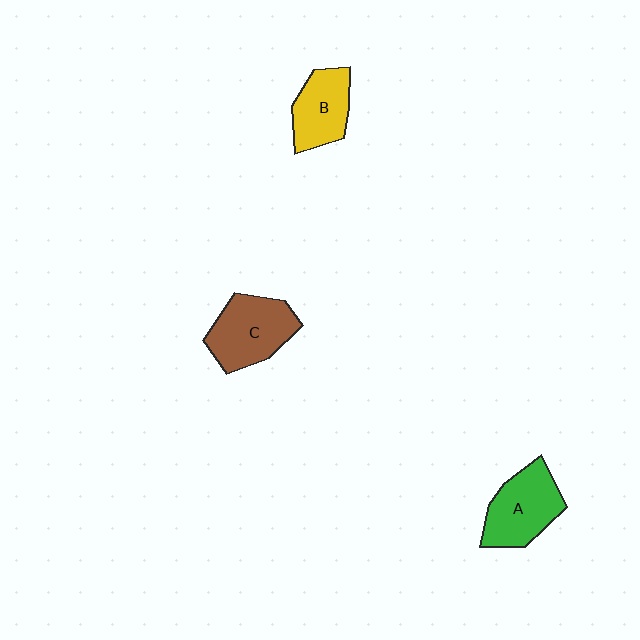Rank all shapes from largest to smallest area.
From largest to smallest: C (brown), A (green), B (yellow).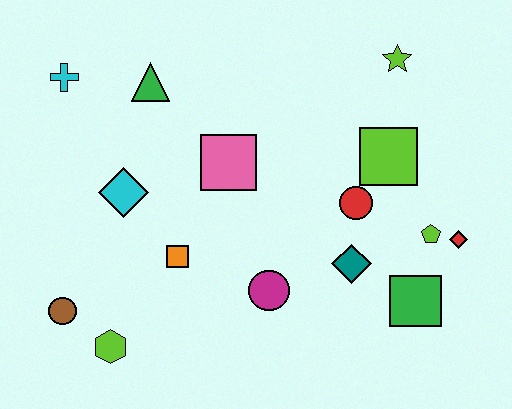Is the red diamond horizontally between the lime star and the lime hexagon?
No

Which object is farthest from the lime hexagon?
The lime star is farthest from the lime hexagon.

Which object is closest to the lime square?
The red circle is closest to the lime square.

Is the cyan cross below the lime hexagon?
No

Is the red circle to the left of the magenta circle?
No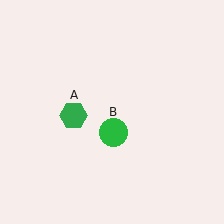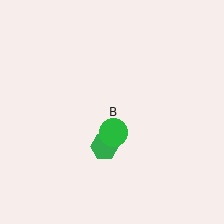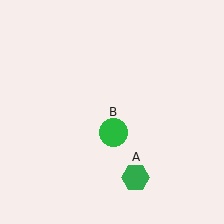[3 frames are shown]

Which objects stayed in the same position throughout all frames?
Green circle (object B) remained stationary.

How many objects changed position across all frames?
1 object changed position: green hexagon (object A).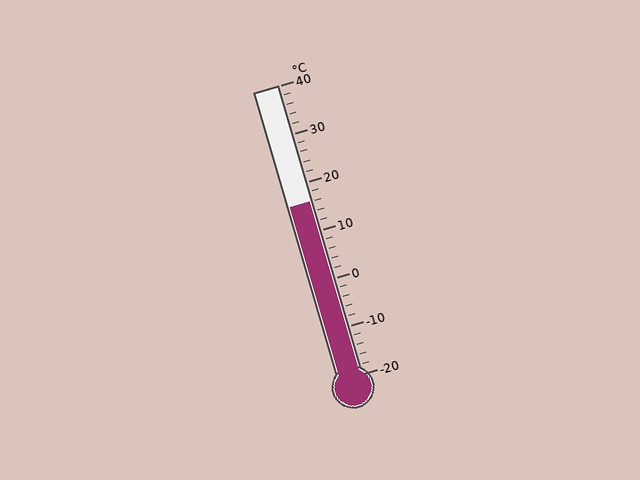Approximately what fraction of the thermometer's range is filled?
The thermometer is filled to approximately 60% of its range.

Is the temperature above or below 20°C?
The temperature is below 20°C.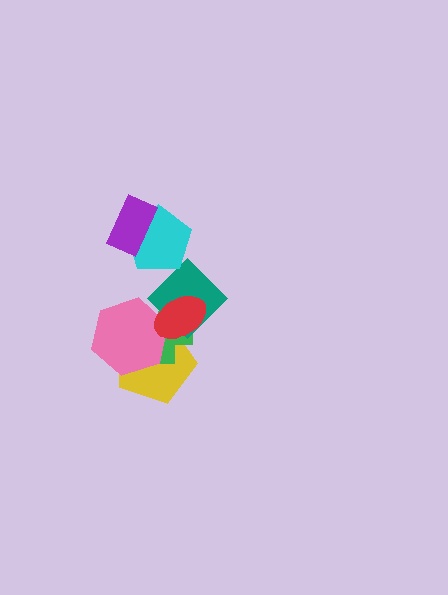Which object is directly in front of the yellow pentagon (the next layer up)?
The green cross is directly in front of the yellow pentagon.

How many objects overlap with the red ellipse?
4 objects overlap with the red ellipse.